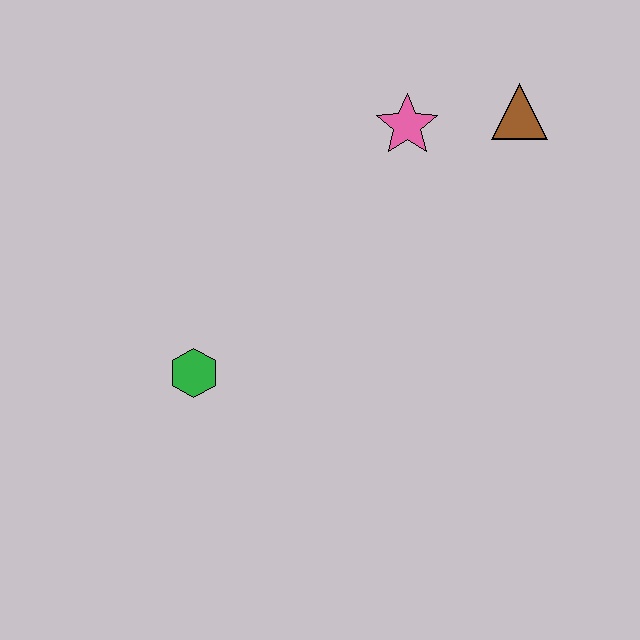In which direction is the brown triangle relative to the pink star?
The brown triangle is to the right of the pink star.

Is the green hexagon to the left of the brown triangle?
Yes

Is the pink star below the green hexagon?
No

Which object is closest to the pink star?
The brown triangle is closest to the pink star.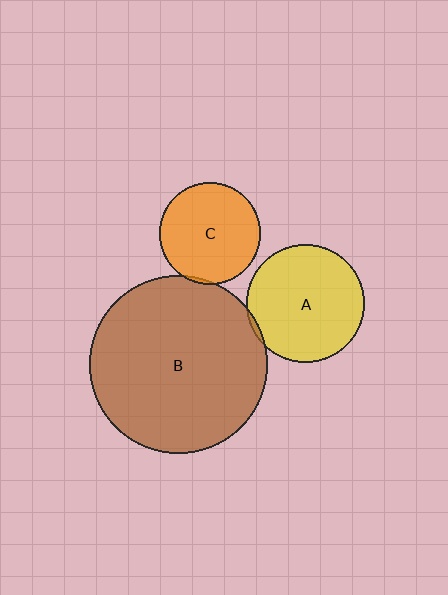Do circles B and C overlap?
Yes.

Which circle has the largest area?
Circle B (brown).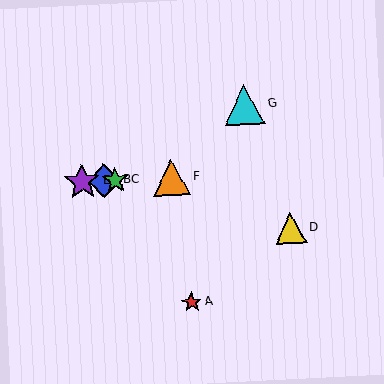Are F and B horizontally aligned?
Yes, both are at y≈177.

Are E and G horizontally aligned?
No, E is at y≈182 and G is at y≈105.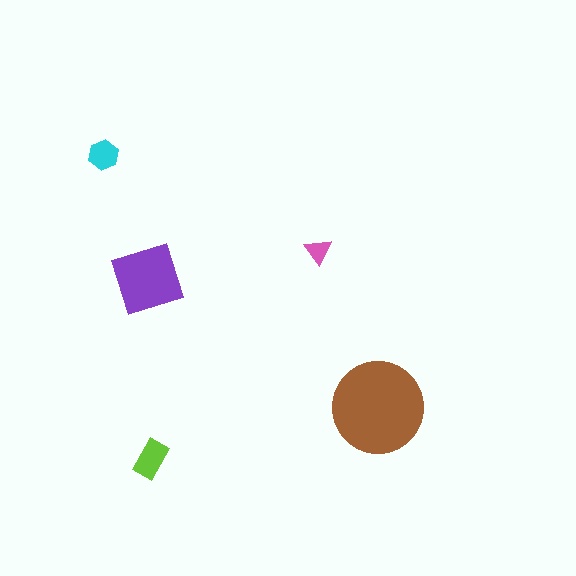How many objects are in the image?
There are 5 objects in the image.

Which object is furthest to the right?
The brown circle is rightmost.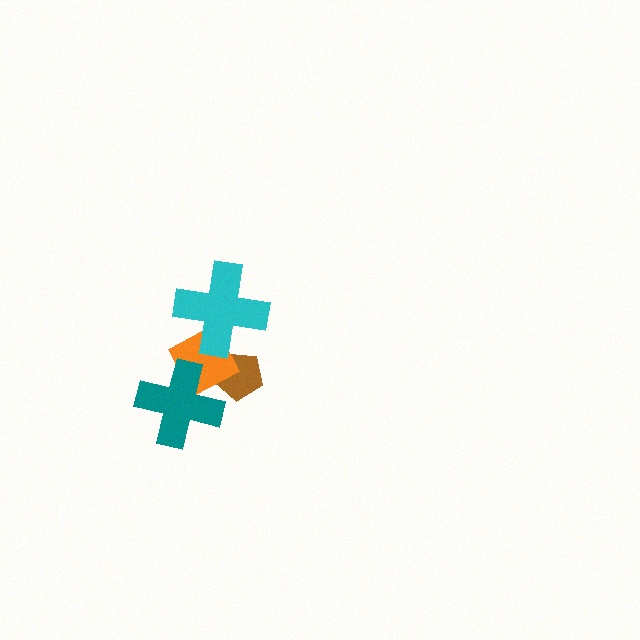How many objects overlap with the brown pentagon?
1 object overlaps with the brown pentagon.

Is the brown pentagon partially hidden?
Yes, it is partially covered by another shape.